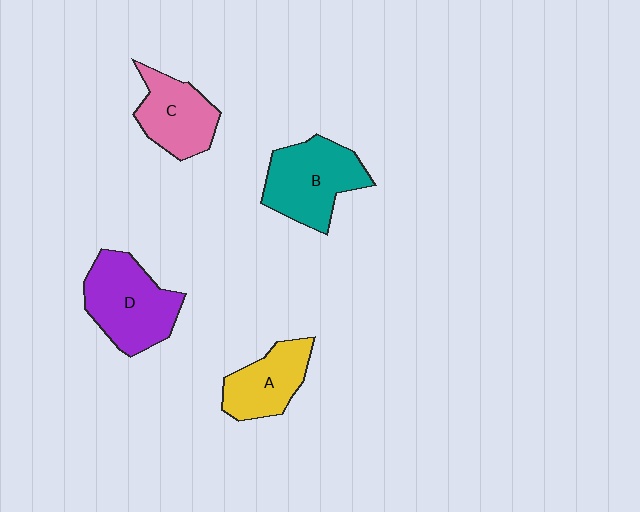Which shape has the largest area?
Shape D (purple).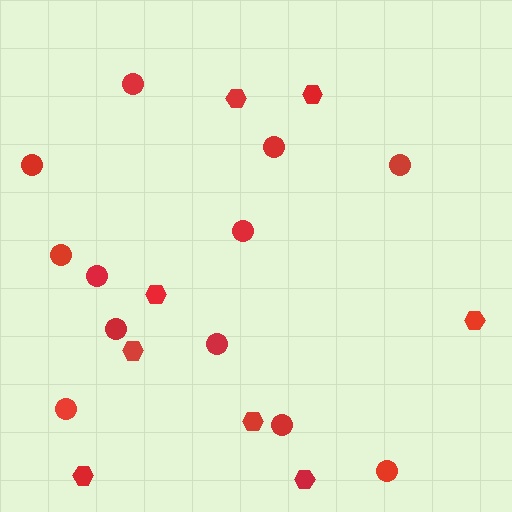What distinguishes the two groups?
There are 2 groups: one group of circles (12) and one group of hexagons (8).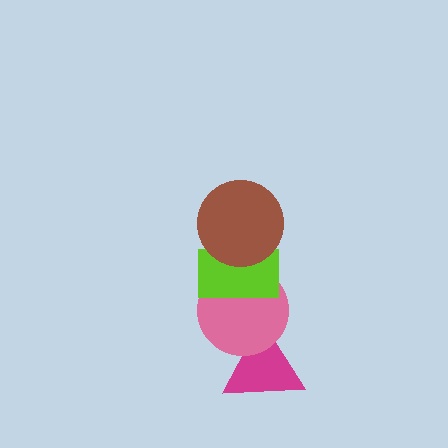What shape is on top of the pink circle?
The lime rectangle is on top of the pink circle.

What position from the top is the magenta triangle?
The magenta triangle is 4th from the top.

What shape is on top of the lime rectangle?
The brown circle is on top of the lime rectangle.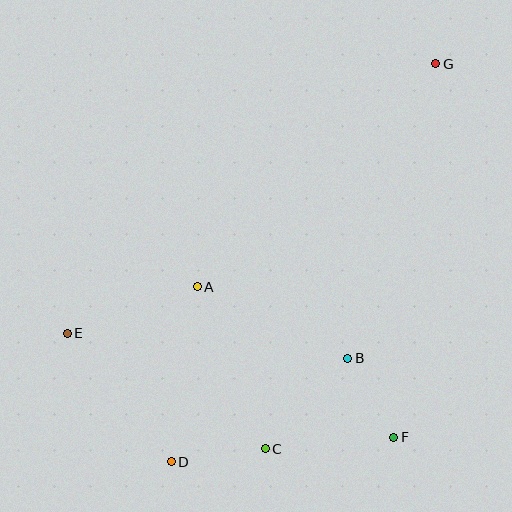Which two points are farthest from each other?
Points D and G are farthest from each other.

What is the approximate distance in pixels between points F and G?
The distance between F and G is approximately 376 pixels.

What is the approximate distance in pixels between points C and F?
The distance between C and F is approximately 129 pixels.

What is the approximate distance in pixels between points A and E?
The distance between A and E is approximately 138 pixels.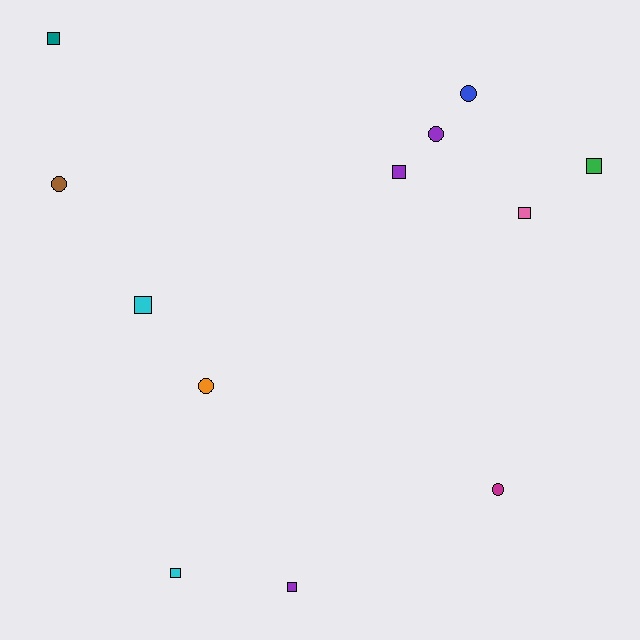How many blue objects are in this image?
There is 1 blue object.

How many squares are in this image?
There are 7 squares.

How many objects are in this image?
There are 12 objects.